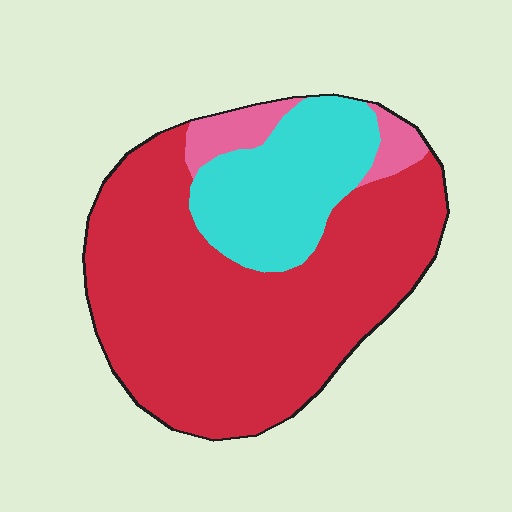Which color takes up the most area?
Red, at roughly 70%.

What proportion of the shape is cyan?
Cyan takes up about one quarter (1/4) of the shape.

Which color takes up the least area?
Pink, at roughly 10%.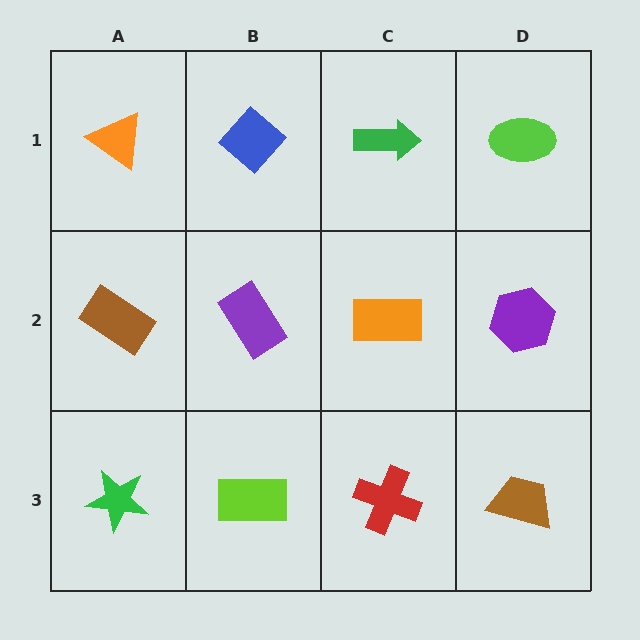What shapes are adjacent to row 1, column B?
A purple rectangle (row 2, column B), an orange triangle (row 1, column A), a green arrow (row 1, column C).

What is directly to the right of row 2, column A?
A purple rectangle.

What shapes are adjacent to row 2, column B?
A blue diamond (row 1, column B), a lime rectangle (row 3, column B), a brown rectangle (row 2, column A), an orange rectangle (row 2, column C).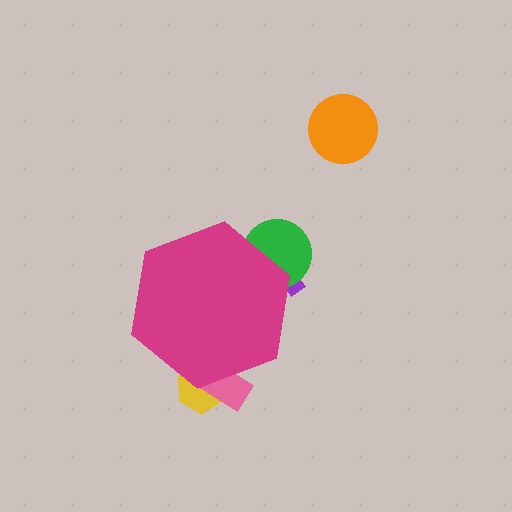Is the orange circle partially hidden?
No, the orange circle is fully visible.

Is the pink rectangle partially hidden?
Yes, the pink rectangle is partially hidden behind the magenta hexagon.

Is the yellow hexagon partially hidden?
Yes, the yellow hexagon is partially hidden behind the magenta hexagon.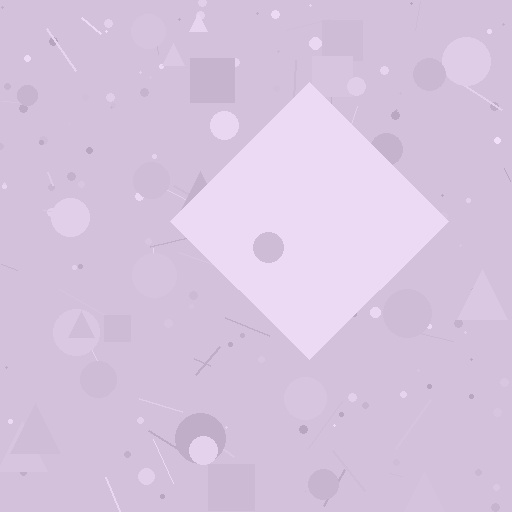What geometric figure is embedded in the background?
A diamond is embedded in the background.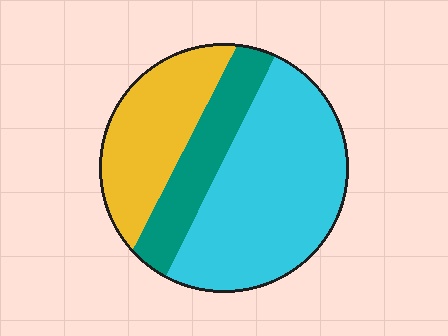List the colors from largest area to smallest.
From largest to smallest: cyan, yellow, teal.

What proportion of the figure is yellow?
Yellow takes up about one quarter (1/4) of the figure.